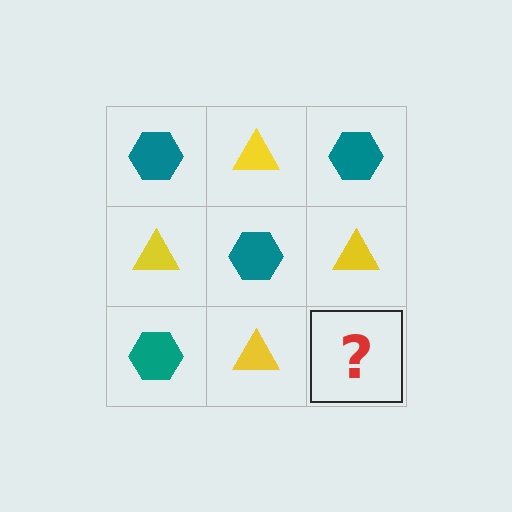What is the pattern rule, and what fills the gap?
The rule is that it alternates teal hexagon and yellow triangle in a checkerboard pattern. The gap should be filled with a teal hexagon.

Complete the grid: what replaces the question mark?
The question mark should be replaced with a teal hexagon.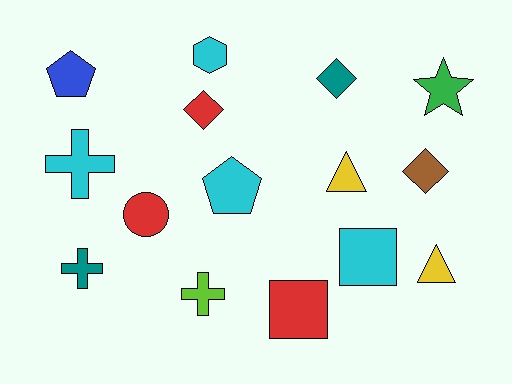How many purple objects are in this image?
There are no purple objects.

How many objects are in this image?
There are 15 objects.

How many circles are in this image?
There is 1 circle.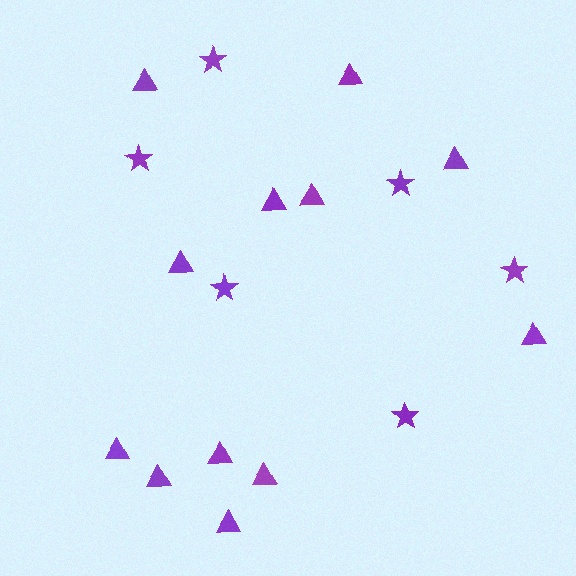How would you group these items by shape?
There are 2 groups: one group of stars (6) and one group of triangles (12).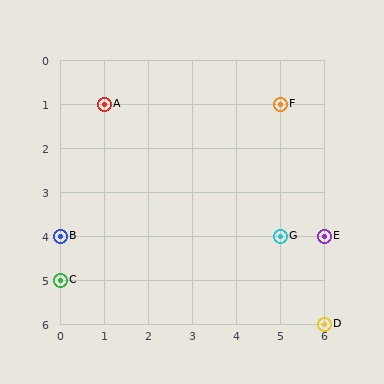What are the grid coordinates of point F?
Point F is at grid coordinates (5, 1).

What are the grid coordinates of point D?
Point D is at grid coordinates (6, 6).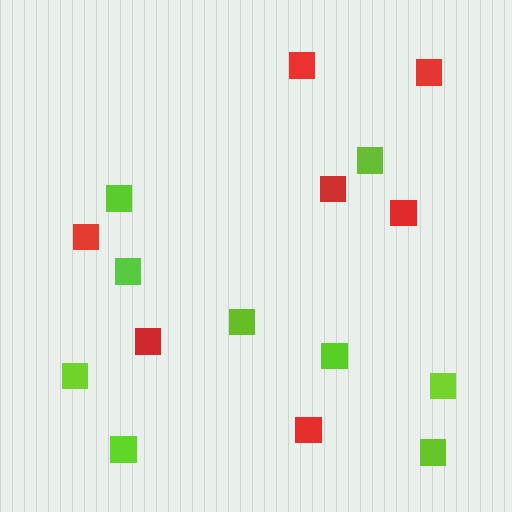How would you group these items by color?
There are 2 groups: one group of lime squares (9) and one group of red squares (7).